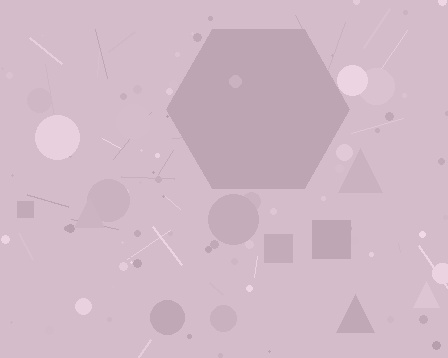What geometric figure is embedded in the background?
A hexagon is embedded in the background.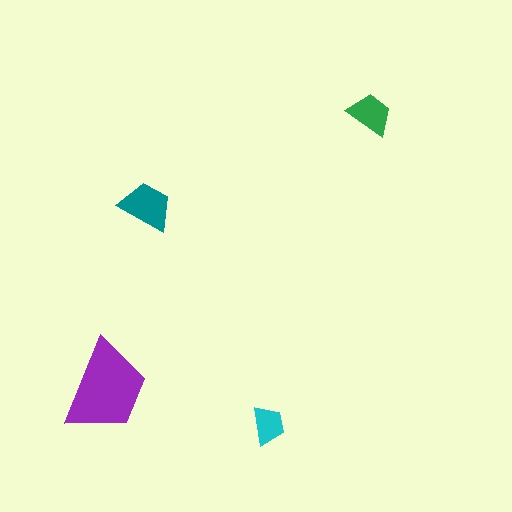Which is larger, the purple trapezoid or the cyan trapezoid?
The purple one.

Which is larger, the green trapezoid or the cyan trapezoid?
The green one.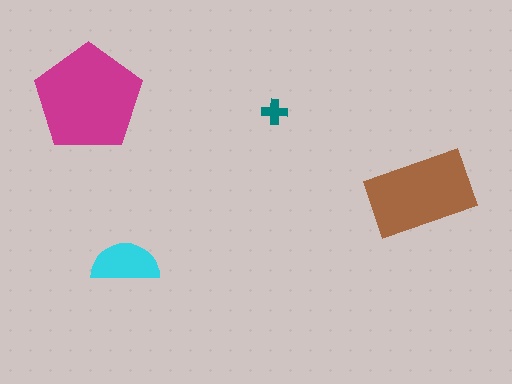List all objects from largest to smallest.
The magenta pentagon, the brown rectangle, the cyan semicircle, the teal cross.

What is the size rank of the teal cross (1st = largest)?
4th.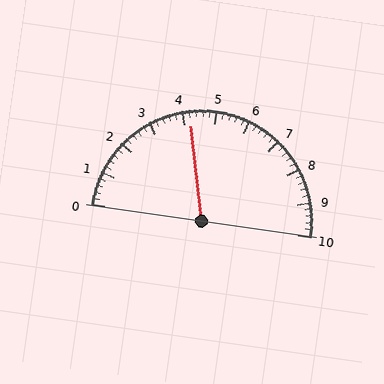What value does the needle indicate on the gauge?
The needle indicates approximately 4.2.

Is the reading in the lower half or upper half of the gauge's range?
The reading is in the lower half of the range (0 to 10).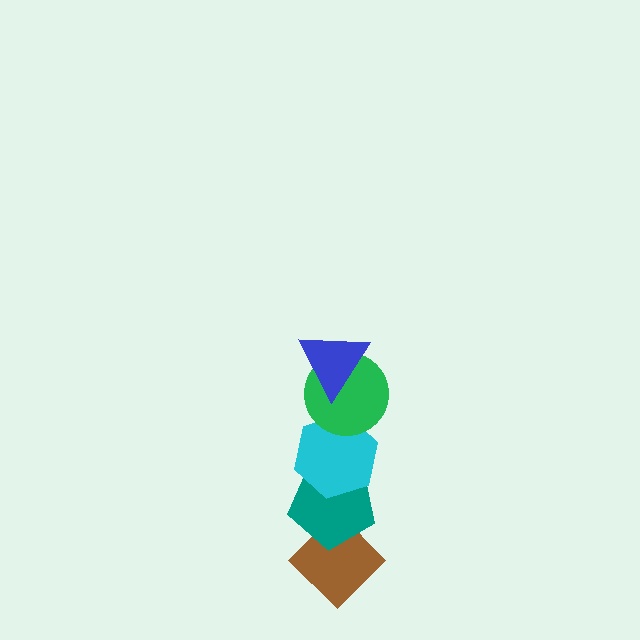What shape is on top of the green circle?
The blue triangle is on top of the green circle.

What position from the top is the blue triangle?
The blue triangle is 1st from the top.